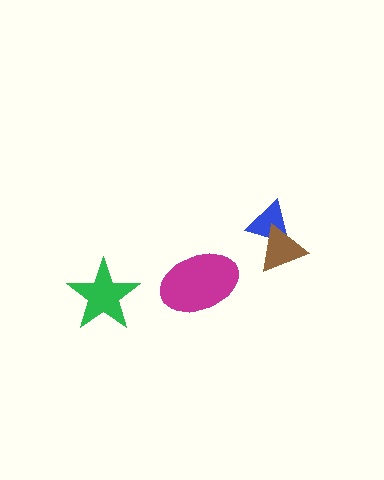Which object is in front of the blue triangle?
The brown triangle is in front of the blue triangle.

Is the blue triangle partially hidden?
Yes, it is partially covered by another shape.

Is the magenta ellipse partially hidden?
No, no other shape covers it.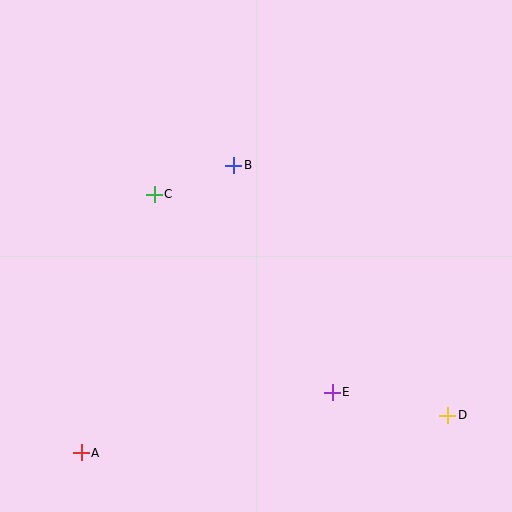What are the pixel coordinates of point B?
Point B is at (234, 165).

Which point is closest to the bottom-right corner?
Point D is closest to the bottom-right corner.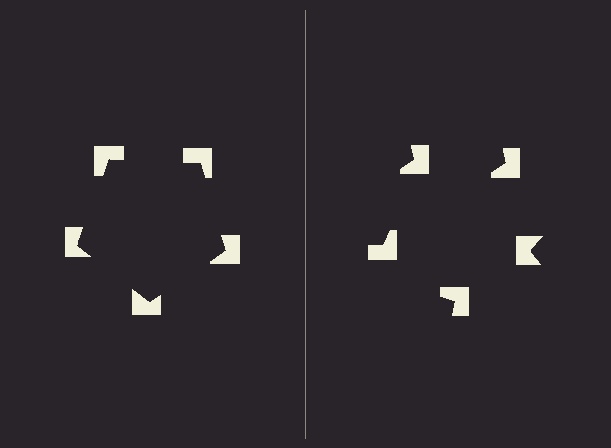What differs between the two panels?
The notched squares are positioned identically on both sides; only the wedge orientations differ. On the left they align to a pentagon; on the right they are misaligned.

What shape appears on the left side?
An illusory pentagon.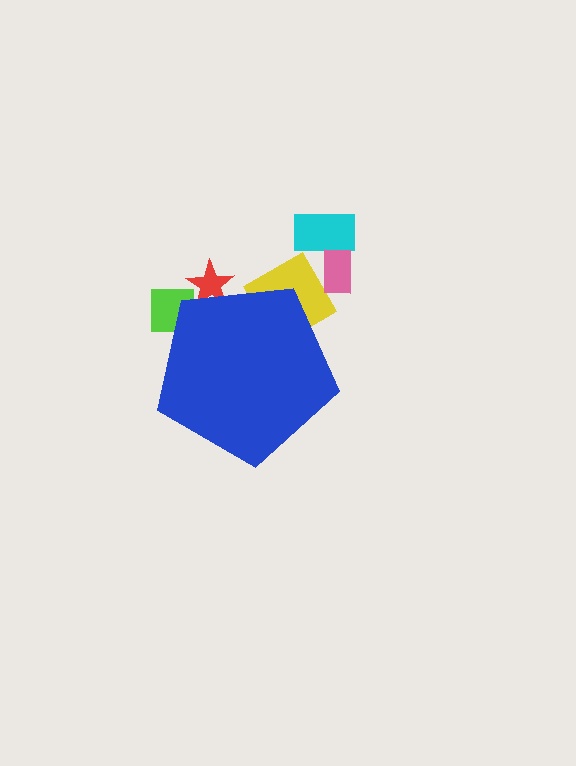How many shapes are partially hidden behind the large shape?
3 shapes are partially hidden.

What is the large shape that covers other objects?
A blue pentagon.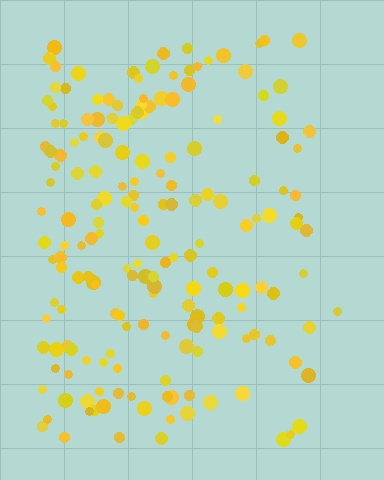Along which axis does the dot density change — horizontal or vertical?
Horizontal.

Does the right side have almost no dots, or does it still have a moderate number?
Still a moderate number, just noticeably fewer than the left.